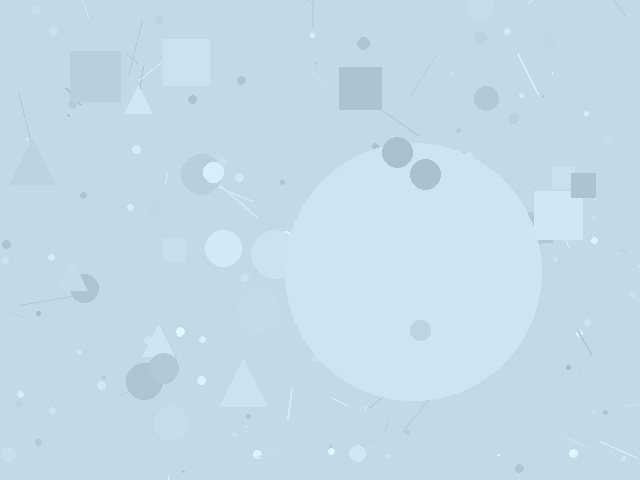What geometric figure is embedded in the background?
A circle is embedded in the background.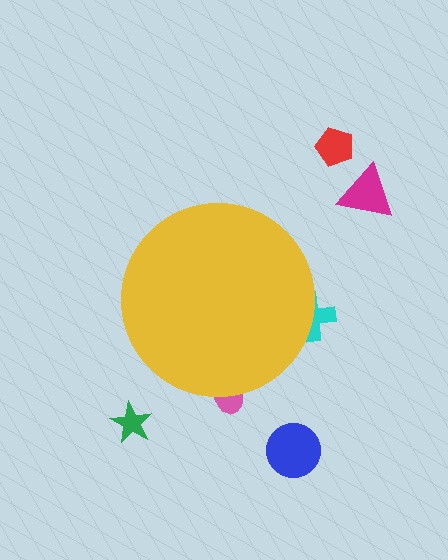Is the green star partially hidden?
No, the green star is fully visible.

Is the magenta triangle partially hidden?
No, the magenta triangle is fully visible.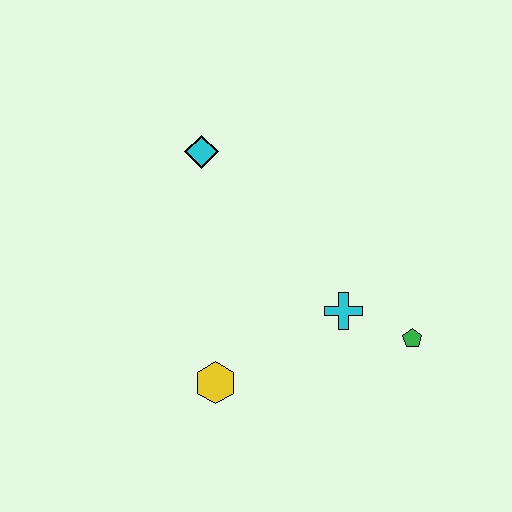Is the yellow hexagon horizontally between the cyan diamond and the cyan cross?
Yes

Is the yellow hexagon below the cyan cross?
Yes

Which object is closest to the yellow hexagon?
The cyan cross is closest to the yellow hexagon.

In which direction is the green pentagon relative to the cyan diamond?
The green pentagon is to the right of the cyan diamond.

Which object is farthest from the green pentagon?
The cyan diamond is farthest from the green pentagon.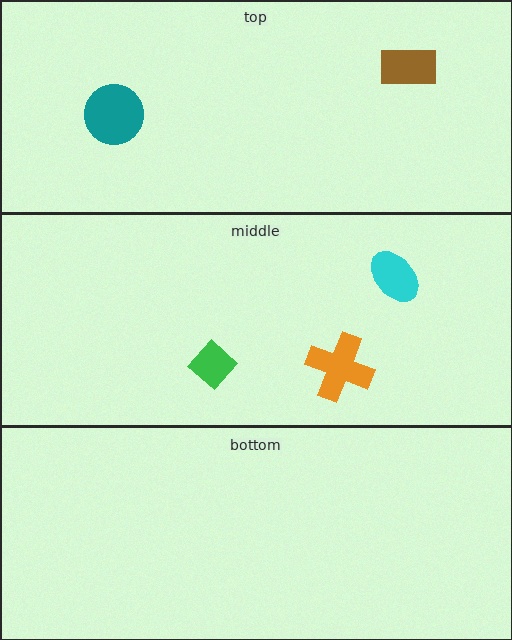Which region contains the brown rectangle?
The top region.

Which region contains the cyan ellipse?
The middle region.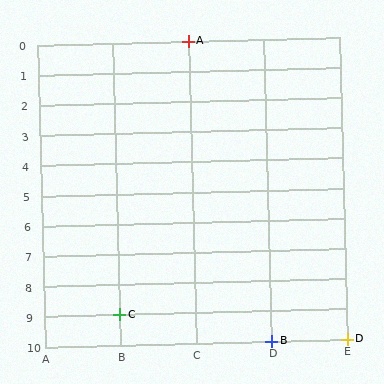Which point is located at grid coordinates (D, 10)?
Point B is at (D, 10).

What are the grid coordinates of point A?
Point A is at grid coordinates (C, 0).